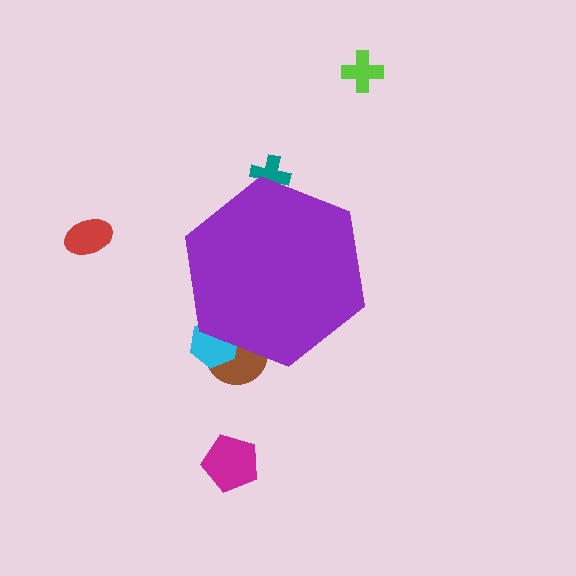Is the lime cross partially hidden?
No, the lime cross is fully visible.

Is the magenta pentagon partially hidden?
No, the magenta pentagon is fully visible.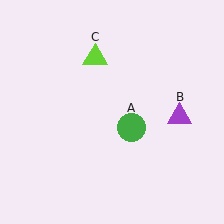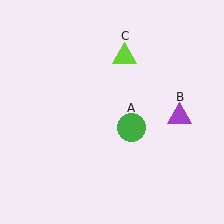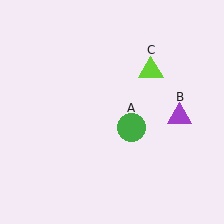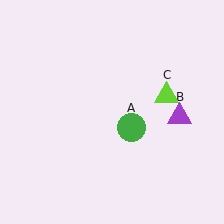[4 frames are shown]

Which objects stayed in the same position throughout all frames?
Green circle (object A) and purple triangle (object B) remained stationary.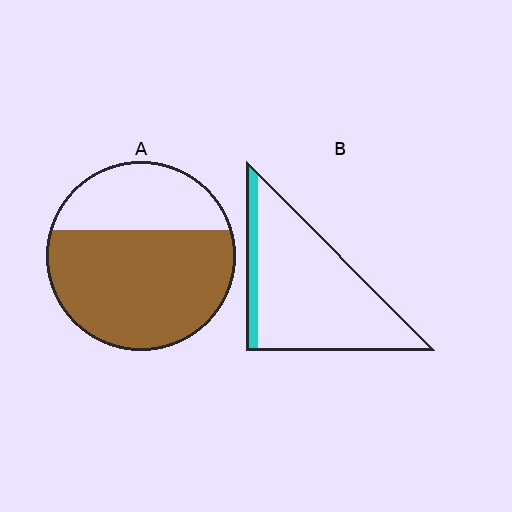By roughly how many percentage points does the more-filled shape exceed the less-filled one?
By roughly 55 percentage points (A over B).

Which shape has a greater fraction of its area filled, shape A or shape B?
Shape A.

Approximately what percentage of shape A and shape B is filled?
A is approximately 65% and B is approximately 10%.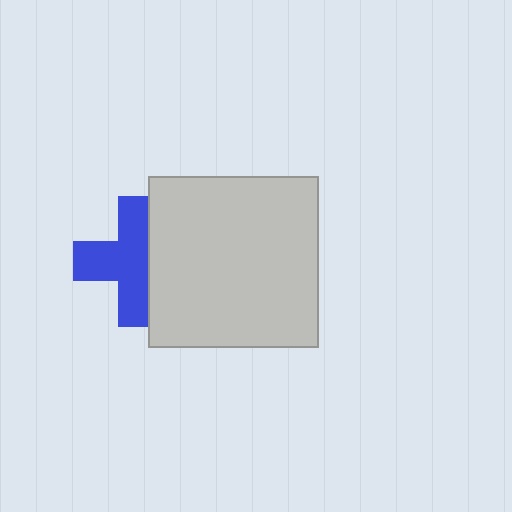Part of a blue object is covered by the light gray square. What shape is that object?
It is a cross.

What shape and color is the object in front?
The object in front is a light gray square.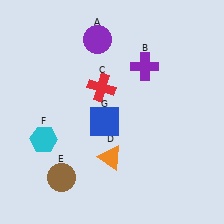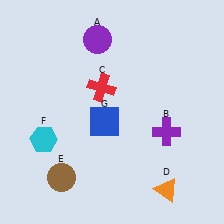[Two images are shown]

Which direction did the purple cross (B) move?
The purple cross (B) moved down.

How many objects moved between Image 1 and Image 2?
2 objects moved between the two images.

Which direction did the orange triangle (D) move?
The orange triangle (D) moved right.